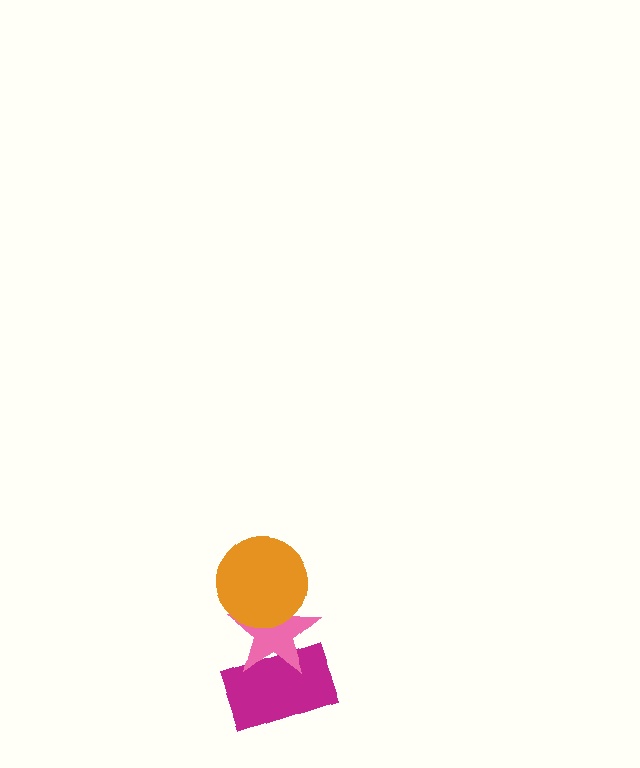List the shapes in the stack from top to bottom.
From top to bottom: the orange circle, the pink star, the magenta rectangle.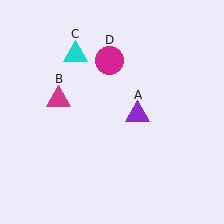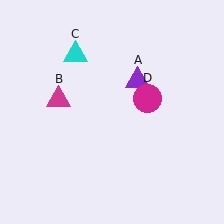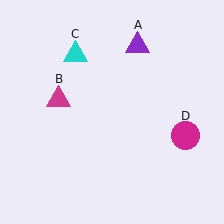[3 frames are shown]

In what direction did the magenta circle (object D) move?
The magenta circle (object D) moved down and to the right.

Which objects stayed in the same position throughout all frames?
Magenta triangle (object B) and cyan triangle (object C) remained stationary.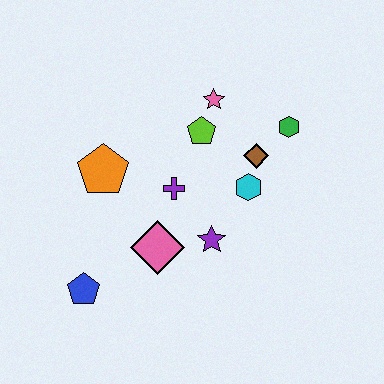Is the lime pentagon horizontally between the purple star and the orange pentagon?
Yes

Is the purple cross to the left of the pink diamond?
No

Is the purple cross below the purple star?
No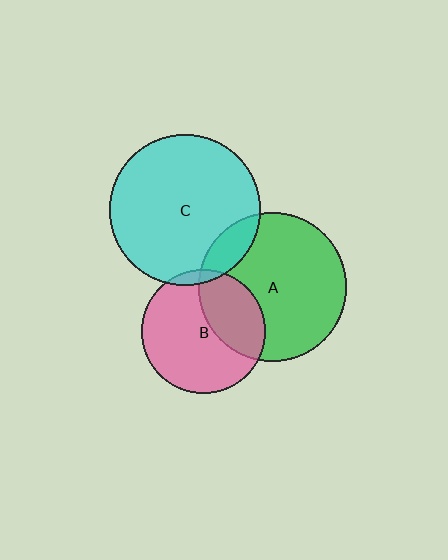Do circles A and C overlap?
Yes.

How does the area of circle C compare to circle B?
Approximately 1.5 times.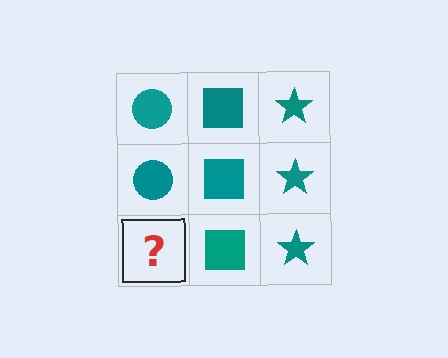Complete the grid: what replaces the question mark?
The question mark should be replaced with a teal circle.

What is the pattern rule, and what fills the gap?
The rule is that each column has a consistent shape. The gap should be filled with a teal circle.